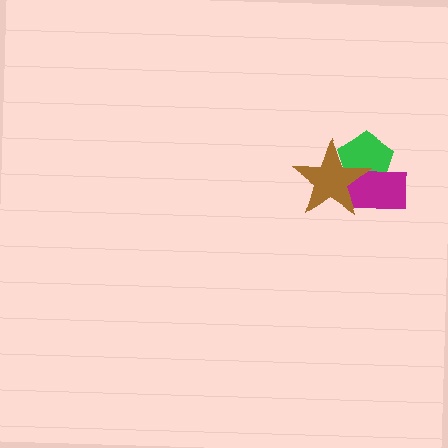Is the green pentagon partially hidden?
Yes, it is partially covered by another shape.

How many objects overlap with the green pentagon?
2 objects overlap with the green pentagon.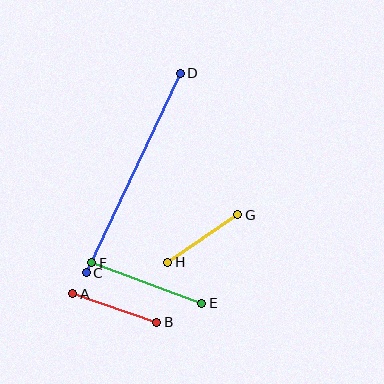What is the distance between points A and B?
The distance is approximately 89 pixels.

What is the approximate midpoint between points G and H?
The midpoint is at approximately (203, 239) pixels.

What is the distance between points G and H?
The distance is approximately 85 pixels.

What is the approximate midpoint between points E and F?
The midpoint is at approximately (147, 283) pixels.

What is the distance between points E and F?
The distance is approximately 117 pixels.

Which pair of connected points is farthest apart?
Points C and D are farthest apart.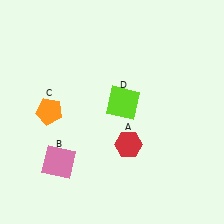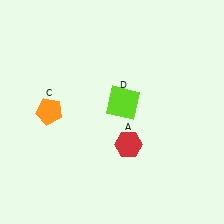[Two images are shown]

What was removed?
The pink square (B) was removed in Image 2.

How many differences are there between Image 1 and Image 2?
There is 1 difference between the two images.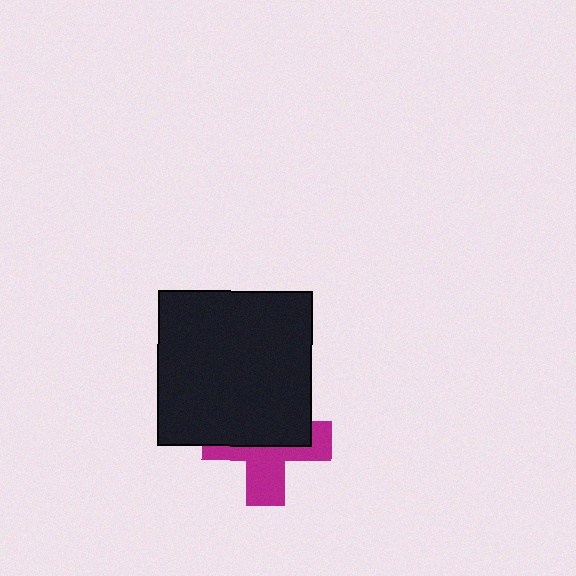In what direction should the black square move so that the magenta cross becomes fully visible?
The black square should move up. That is the shortest direction to clear the overlap and leave the magenta cross fully visible.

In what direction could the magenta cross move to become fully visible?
The magenta cross could move down. That would shift it out from behind the black square entirely.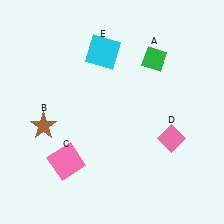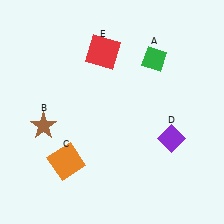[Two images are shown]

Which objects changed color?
C changed from pink to orange. D changed from pink to purple. E changed from cyan to red.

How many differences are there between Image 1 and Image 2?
There are 3 differences between the two images.